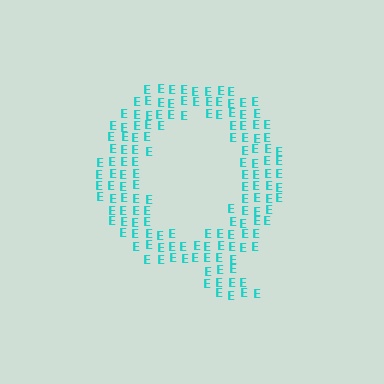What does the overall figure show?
The overall figure shows the letter Q.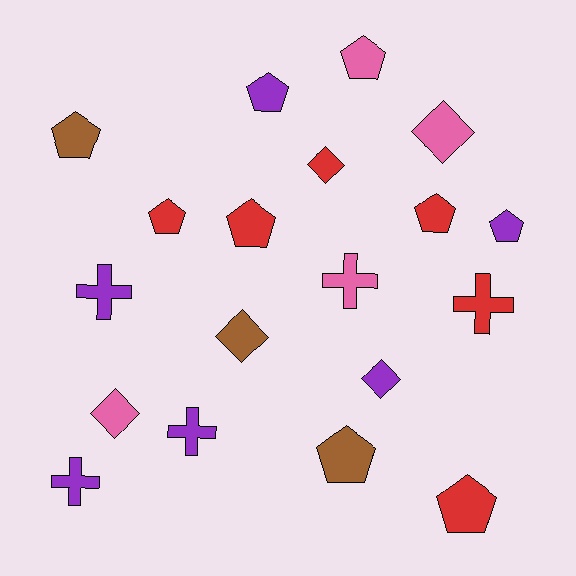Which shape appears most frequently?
Pentagon, with 9 objects.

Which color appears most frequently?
Red, with 6 objects.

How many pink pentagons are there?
There is 1 pink pentagon.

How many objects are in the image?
There are 19 objects.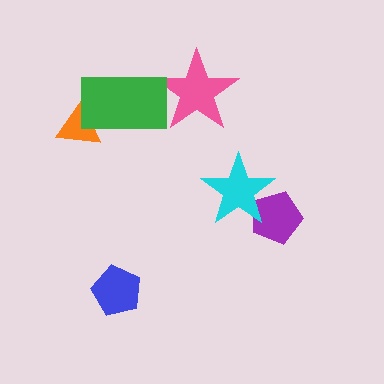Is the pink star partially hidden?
Yes, it is partially covered by another shape.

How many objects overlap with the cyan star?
1 object overlaps with the cyan star.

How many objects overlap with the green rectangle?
2 objects overlap with the green rectangle.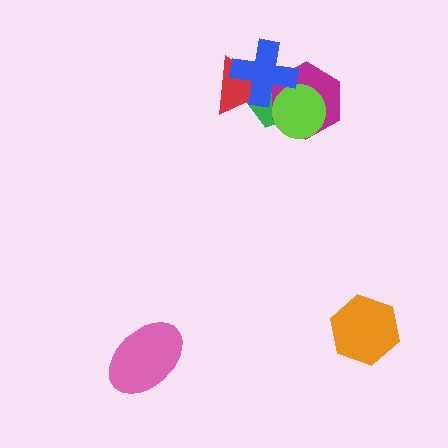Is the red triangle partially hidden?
Yes, it is partially covered by another shape.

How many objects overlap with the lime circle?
3 objects overlap with the lime circle.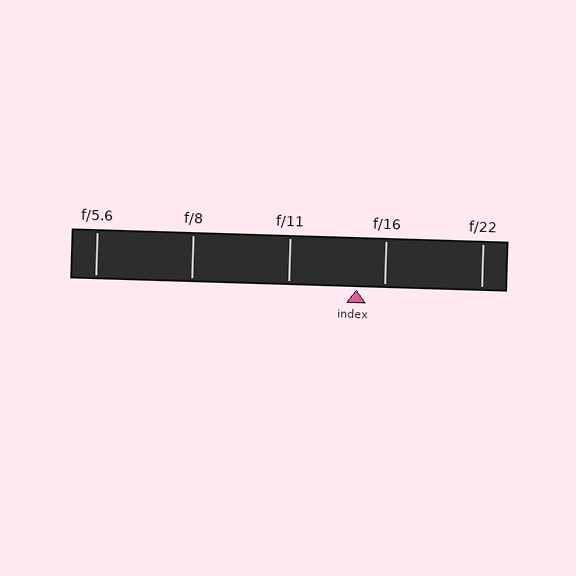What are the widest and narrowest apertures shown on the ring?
The widest aperture shown is f/5.6 and the narrowest is f/22.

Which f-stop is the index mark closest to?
The index mark is closest to f/16.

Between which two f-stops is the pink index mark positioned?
The index mark is between f/11 and f/16.